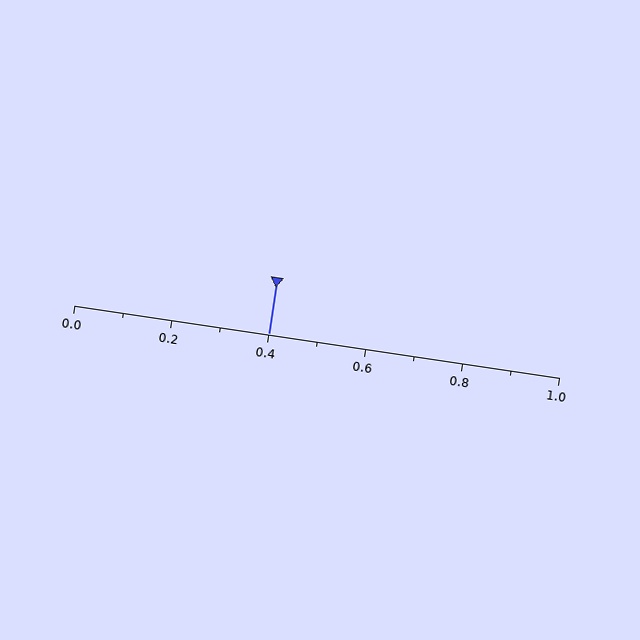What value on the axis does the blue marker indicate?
The marker indicates approximately 0.4.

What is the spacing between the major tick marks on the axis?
The major ticks are spaced 0.2 apart.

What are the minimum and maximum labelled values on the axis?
The axis runs from 0.0 to 1.0.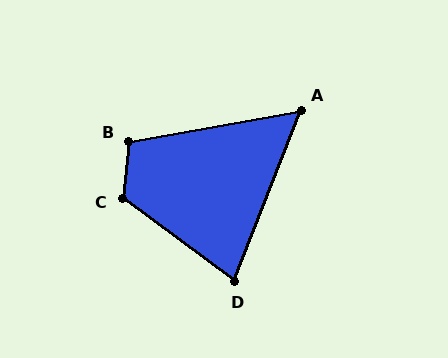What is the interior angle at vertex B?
Approximately 105 degrees (obtuse).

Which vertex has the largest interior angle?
C, at approximately 121 degrees.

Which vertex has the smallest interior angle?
A, at approximately 59 degrees.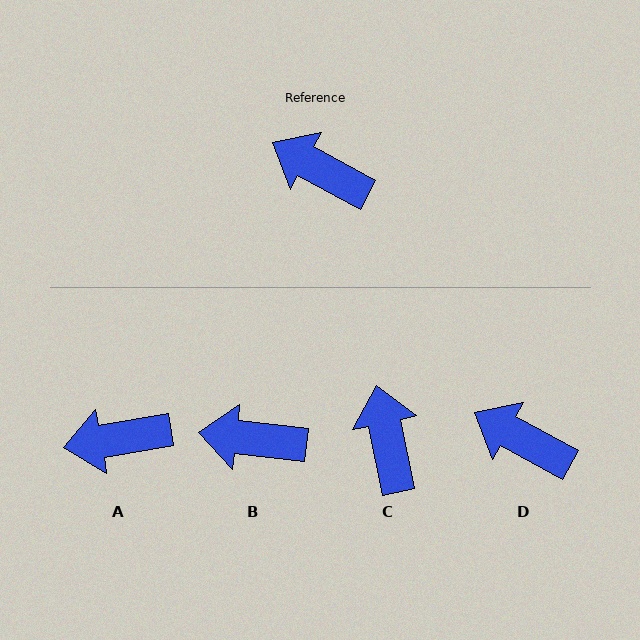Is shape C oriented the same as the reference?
No, it is off by about 49 degrees.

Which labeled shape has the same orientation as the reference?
D.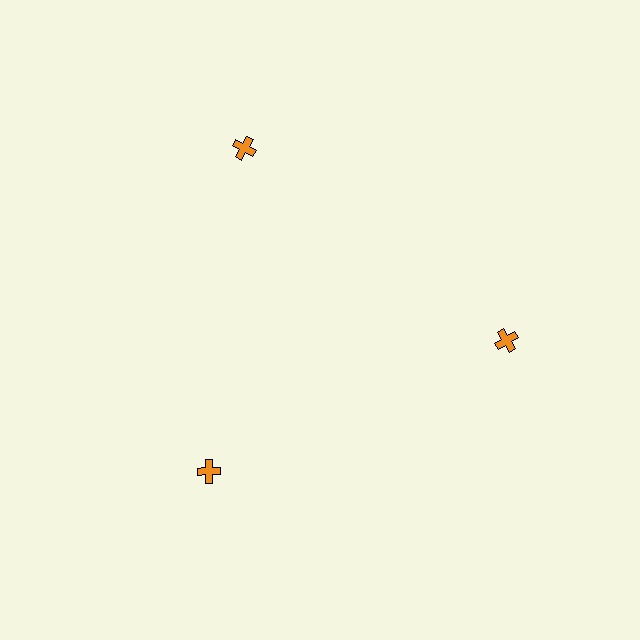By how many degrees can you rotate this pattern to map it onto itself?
The pattern maps onto itself every 120 degrees of rotation.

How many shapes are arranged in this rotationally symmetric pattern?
There are 3 shapes, arranged in 3 groups of 1.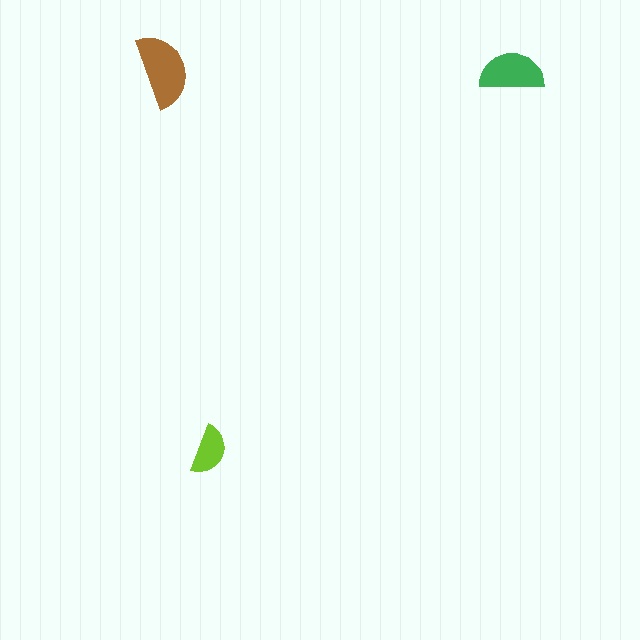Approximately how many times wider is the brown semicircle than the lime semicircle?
About 1.5 times wider.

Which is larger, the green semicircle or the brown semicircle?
The brown one.